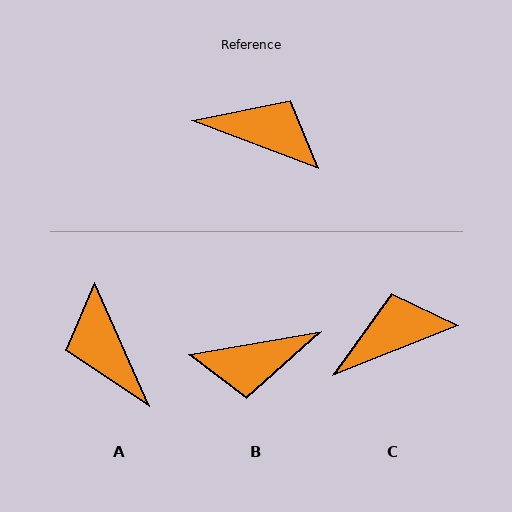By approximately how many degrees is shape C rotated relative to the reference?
Approximately 42 degrees counter-clockwise.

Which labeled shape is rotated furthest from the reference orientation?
B, about 149 degrees away.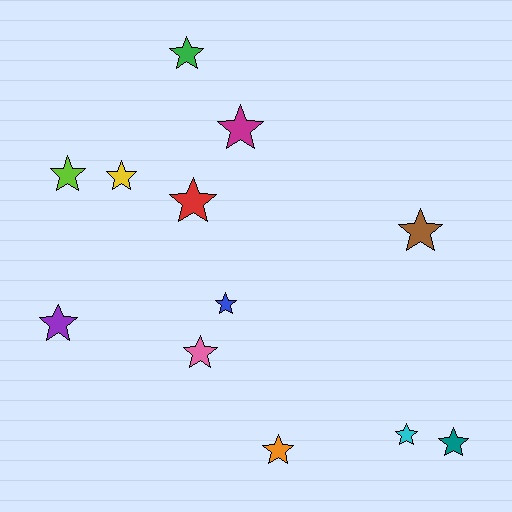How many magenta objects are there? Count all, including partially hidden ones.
There is 1 magenta object.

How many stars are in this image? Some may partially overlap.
There are 12 stars.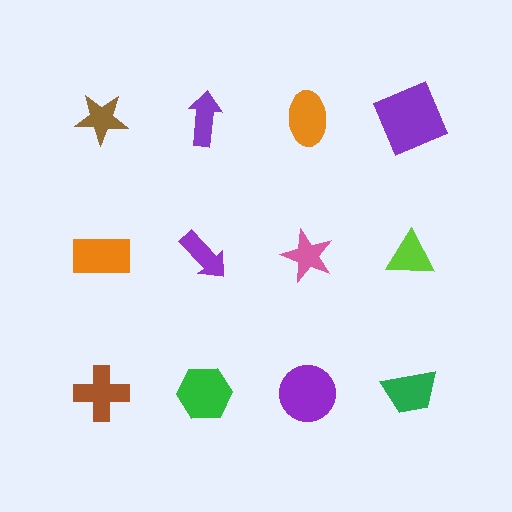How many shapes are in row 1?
4 shapes.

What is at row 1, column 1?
A brown star.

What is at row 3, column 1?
A brown cross.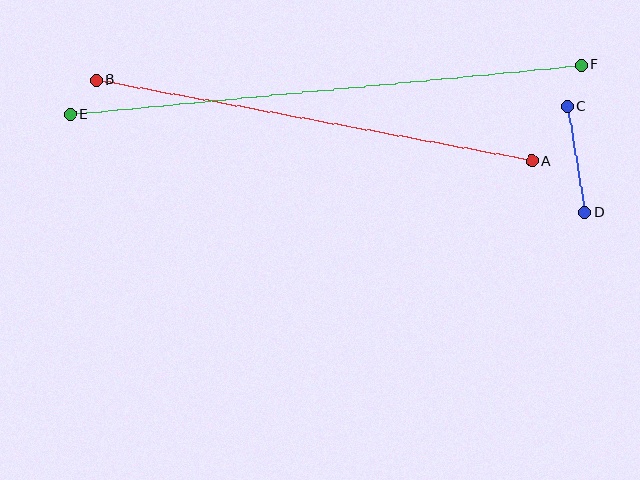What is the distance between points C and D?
The distance is approximately 107 pixels.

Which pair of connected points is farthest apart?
Points E and F are farthest apart.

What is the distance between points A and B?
The distance is approximately 443 pixels.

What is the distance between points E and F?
The distance is approximately 513 pixels.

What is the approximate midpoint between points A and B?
The midpoint is at approximately (314, 121) pixels.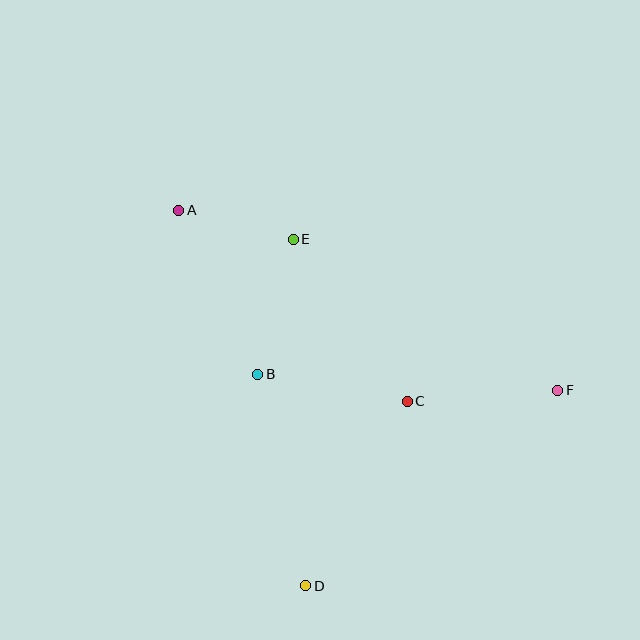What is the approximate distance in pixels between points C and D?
The distance between C and D is approximately 210 pixels.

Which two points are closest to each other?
Points A and E are closest to each other.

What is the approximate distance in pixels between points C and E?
The distance between C and E is approximately 198 pixels.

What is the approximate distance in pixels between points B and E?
The distance between B and E is approximately 140 pixels.